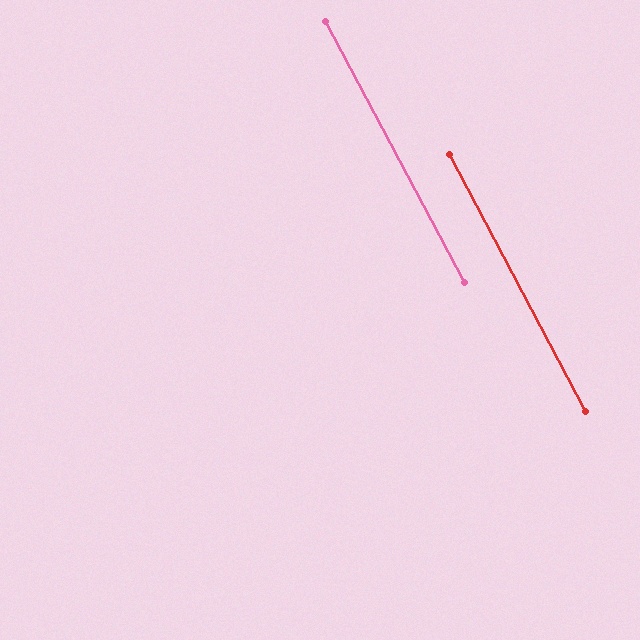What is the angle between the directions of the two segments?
Approximately 0 degrees.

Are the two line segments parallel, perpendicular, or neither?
Parallel — their directions differ by only 0.0°.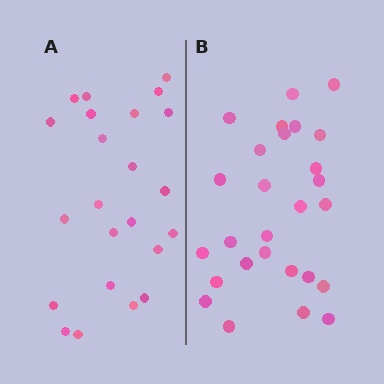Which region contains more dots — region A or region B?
Region B (the right region) has more dots.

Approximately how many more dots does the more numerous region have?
Region B has about 4 more dots than region A.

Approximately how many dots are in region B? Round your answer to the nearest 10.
About 30 dots. (The exact count is 27, which rounds to 30.)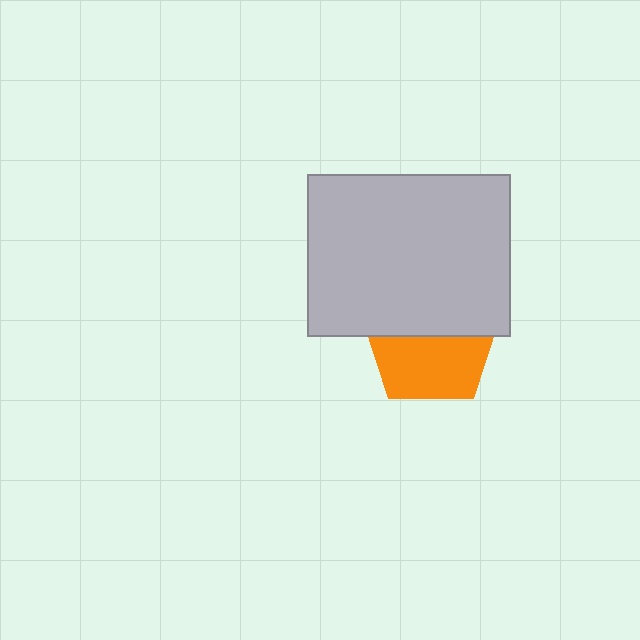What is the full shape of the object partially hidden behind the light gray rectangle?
The partially hidden object is an orange pentagon.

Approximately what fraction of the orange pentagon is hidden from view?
Roughly 48% of the orange pentagon is hidden behind the light gray rectangle.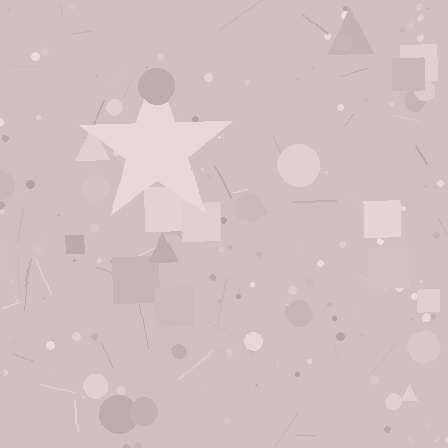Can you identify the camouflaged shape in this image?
The camouflaged shape is a star.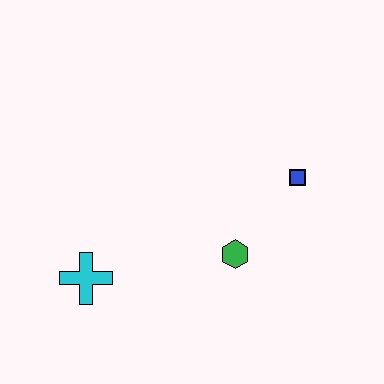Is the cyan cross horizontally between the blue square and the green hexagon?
No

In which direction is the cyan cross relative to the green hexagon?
The cyan cross is to the left of the green hexagon.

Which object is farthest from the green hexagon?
The cyan cross is farthest from the green hexagon.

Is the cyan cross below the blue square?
Yes